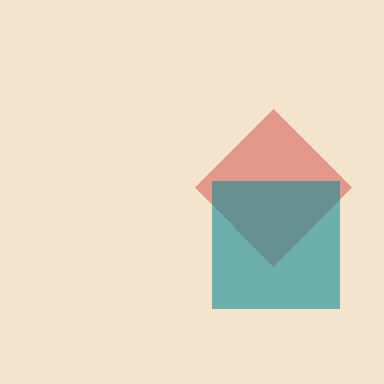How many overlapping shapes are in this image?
There are 2 overlapping shapes in the image.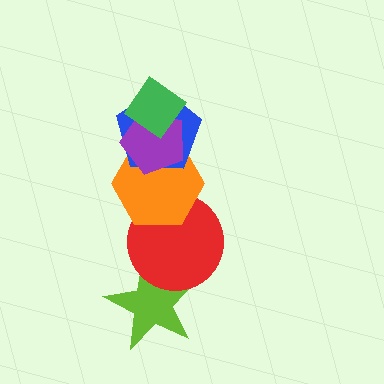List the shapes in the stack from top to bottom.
From top to bottom: the green diamond, the purple pentagon, the blue pentagon, the orange hexagon, the red circle, the lime star.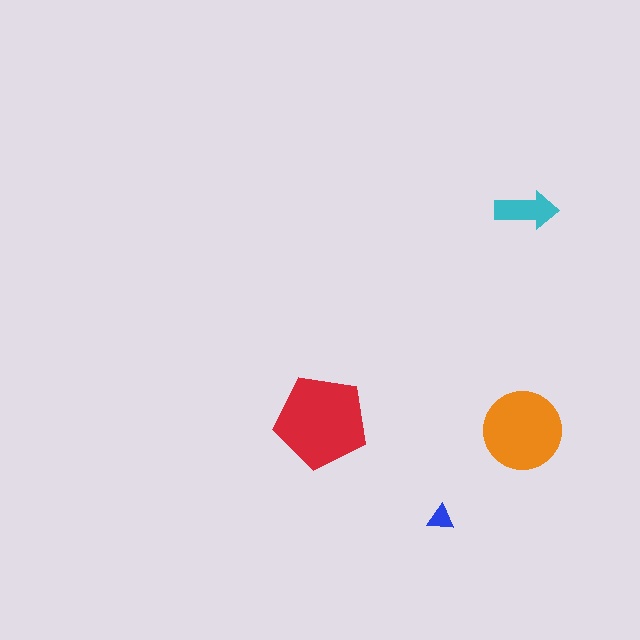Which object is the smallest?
The blue triangle.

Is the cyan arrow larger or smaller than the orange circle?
Smaller.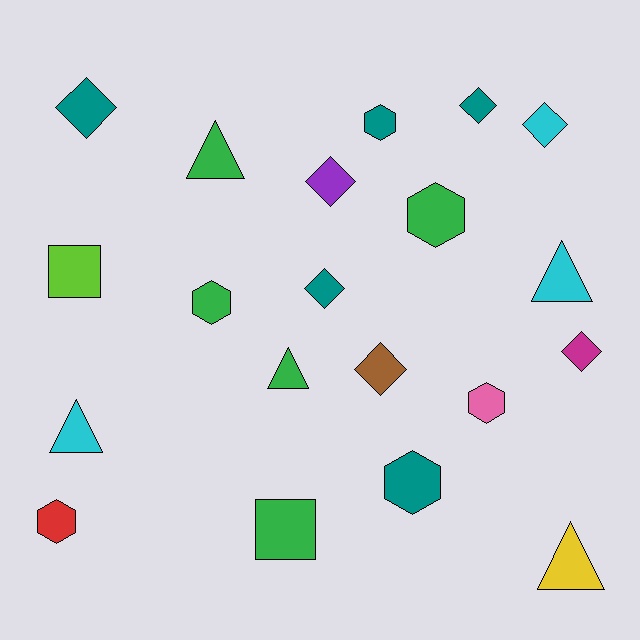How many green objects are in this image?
There are 5 green objects.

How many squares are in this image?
There are 2 squares.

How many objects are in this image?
There are 20 objects.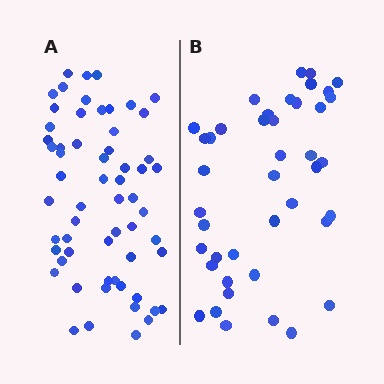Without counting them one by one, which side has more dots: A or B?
Region A (the left region) has more dots.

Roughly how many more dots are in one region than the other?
Region A has approximately 20 more dots than region B.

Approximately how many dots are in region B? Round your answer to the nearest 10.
About 40 dots. (The exact count is 42, which rounds to 40.)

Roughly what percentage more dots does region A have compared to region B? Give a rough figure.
About 45% more.